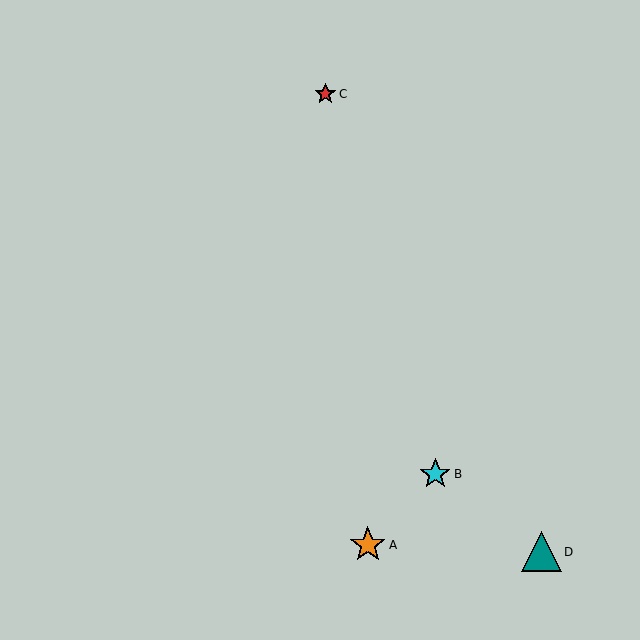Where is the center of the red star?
The center of the red star is at (325, 94).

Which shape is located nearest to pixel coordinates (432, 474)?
The cyan star (labeled B) at (435, 474) is nearest to that location.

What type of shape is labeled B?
Shape B is a cyan star.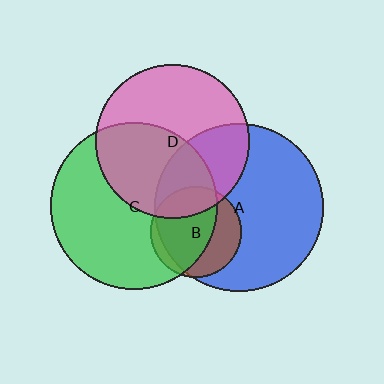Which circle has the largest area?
Circle A (blue).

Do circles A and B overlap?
Yes.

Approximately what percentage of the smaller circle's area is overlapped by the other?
Approximately 90%.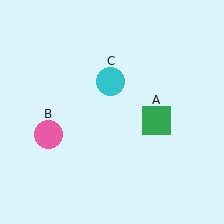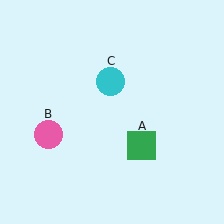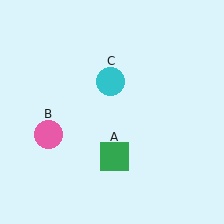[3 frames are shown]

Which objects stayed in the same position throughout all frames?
Pink circle (object B) and cyan circle (object C) remained stationary.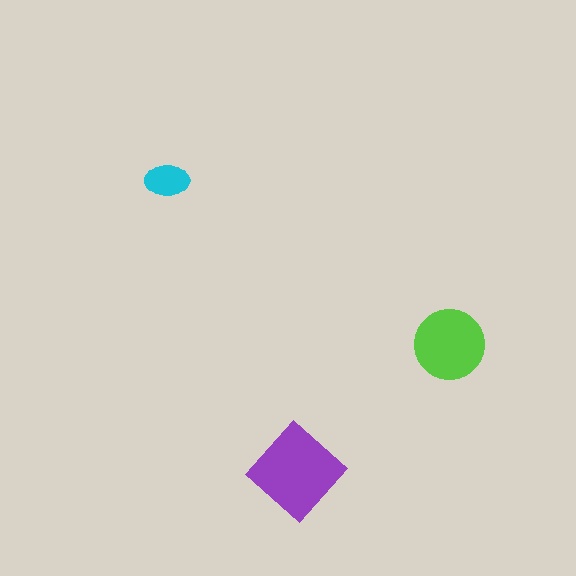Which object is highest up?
The cyan ellipse is topmost.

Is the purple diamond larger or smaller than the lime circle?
Larger.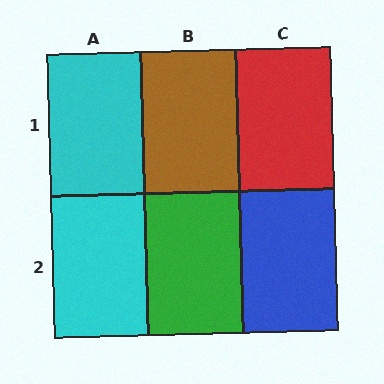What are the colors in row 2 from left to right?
Cyan, green, blue.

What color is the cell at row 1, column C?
Red.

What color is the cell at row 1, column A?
Cyan.